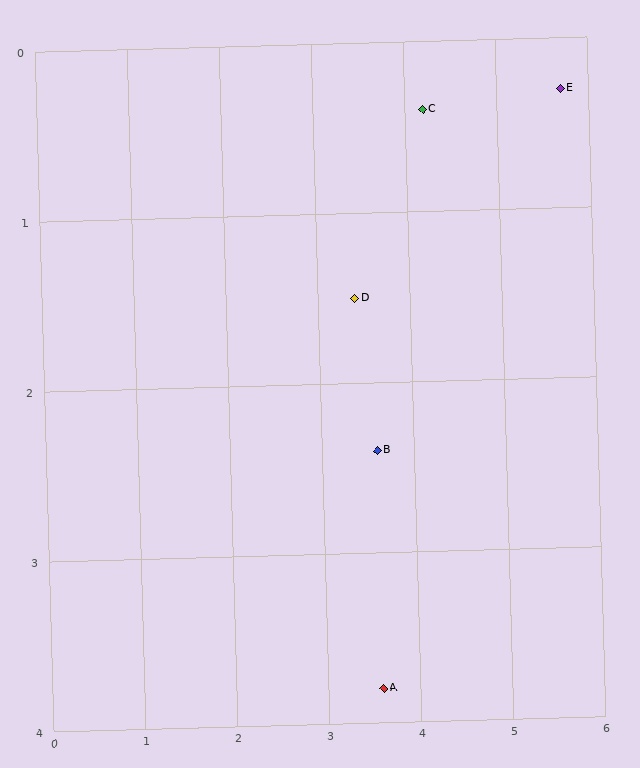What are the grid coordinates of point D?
Point D is at approximately (3.4, 1.5).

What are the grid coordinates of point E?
Point E is at approximately (5.7, 0.3).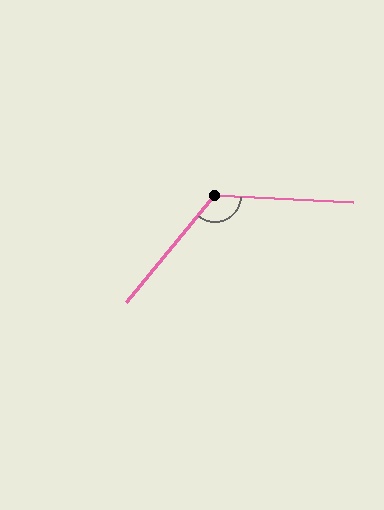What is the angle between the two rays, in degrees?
Approximately 126 degrees.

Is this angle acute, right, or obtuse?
It is obtuse.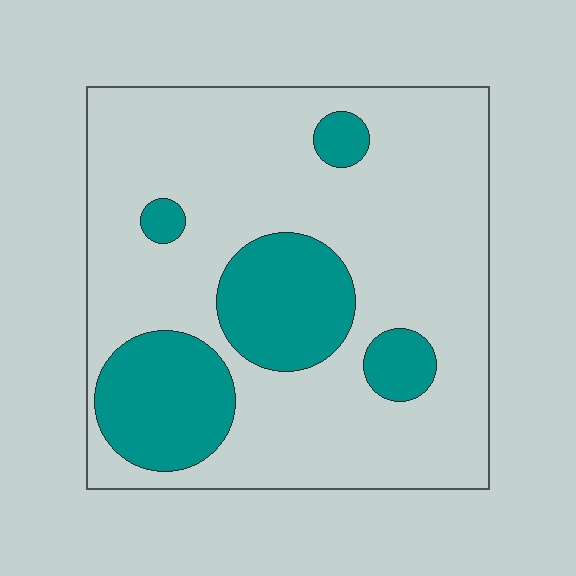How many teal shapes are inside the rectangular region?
5.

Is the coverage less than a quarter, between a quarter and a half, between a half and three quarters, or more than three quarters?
Less than a quarter.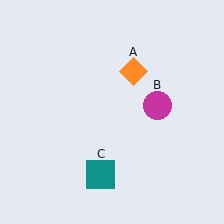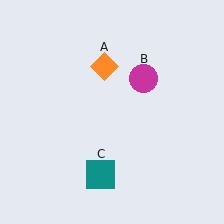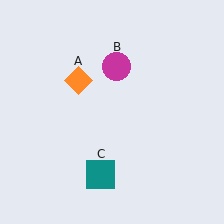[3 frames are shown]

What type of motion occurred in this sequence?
The orange diamond (object A), magenta circle (object B) rotated counterclockwise around the center of the scene.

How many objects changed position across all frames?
2 objects changed position: orange diamond (object A), magenta circle (object B).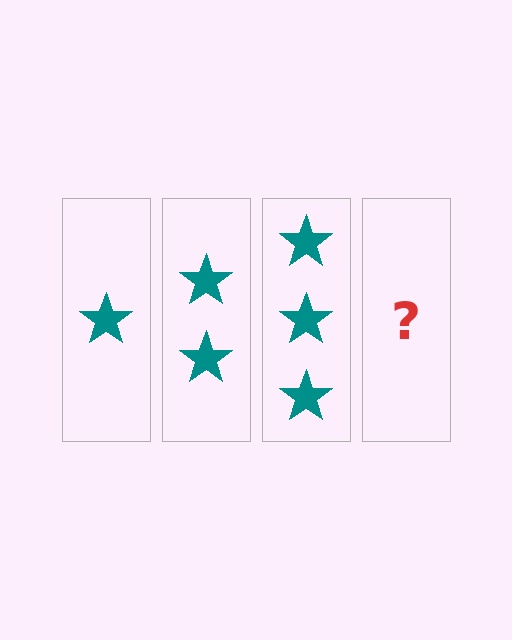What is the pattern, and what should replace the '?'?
The pattern is that each step adds one more star. The '?' should be 4 stars.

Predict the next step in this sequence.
The next step is 4 stars.